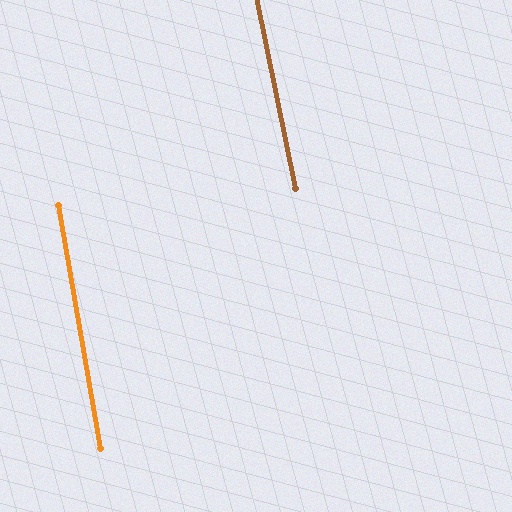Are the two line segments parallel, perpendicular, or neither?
Parallel — their directions differ by only 1.8°.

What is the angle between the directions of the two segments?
Approximately 2 degrees.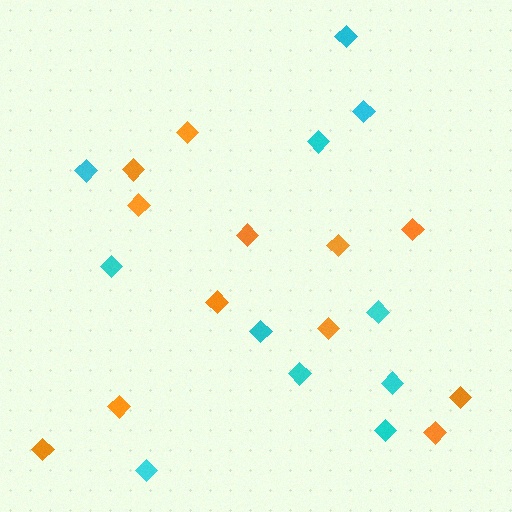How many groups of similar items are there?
There are 2 groups: one group of orange diamonds (12) and one group of cyan diamonds (11).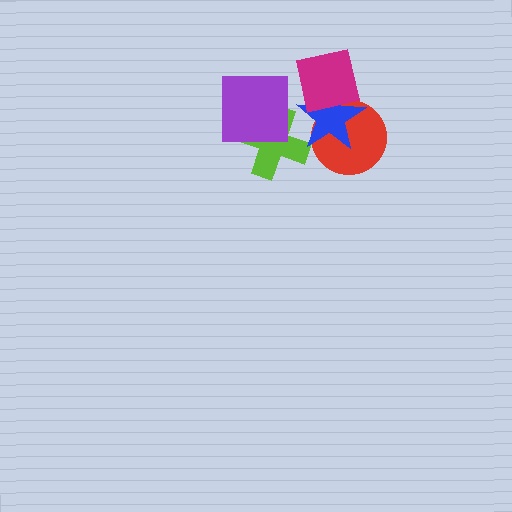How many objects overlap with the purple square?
1 object overlaps with the purple square.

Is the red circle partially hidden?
Yes, it is partially covered by another shape.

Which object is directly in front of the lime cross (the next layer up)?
The purple square is directly in front of the lime cross.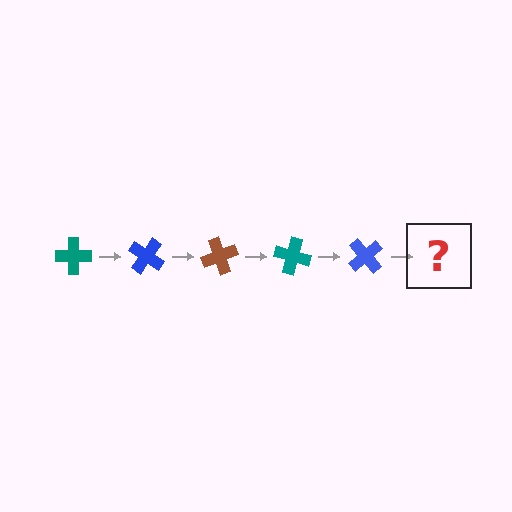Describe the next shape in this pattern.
It should be a brown cross, rotated 175 degrees from the start.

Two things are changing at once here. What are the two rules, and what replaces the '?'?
The two rules are that it rotates 35 degrees each step and the color cycles through teal, blue, and brown. The '?' should be a brown cross, rotated 175 degrees from the start.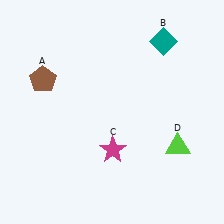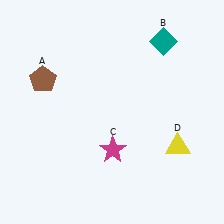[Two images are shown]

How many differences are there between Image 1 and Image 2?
There is 1 difference between the two images.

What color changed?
The triangle (D) changed from lime in Image 1 to yellow in Image 2.